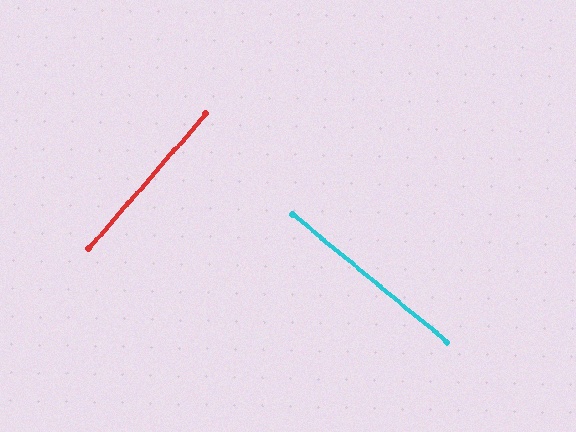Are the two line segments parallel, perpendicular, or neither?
Perpendicular — they meet at approximately 89°.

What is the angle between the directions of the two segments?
Approximately 89 degrees.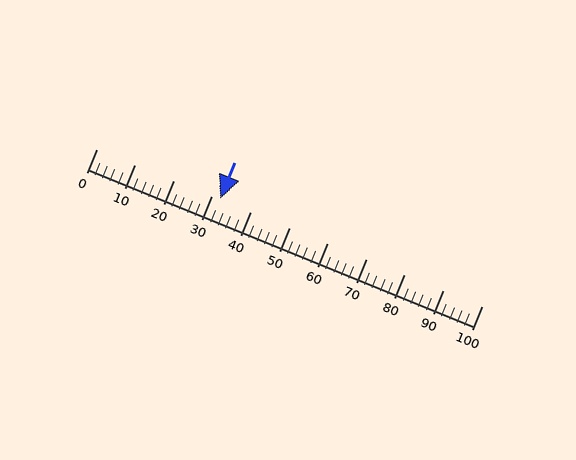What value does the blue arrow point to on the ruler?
The blue arrow points to approximately 32.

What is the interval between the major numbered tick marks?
The major tick marks are spaced 10 units apart.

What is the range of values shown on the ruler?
The ruler shows values from 0 to 100.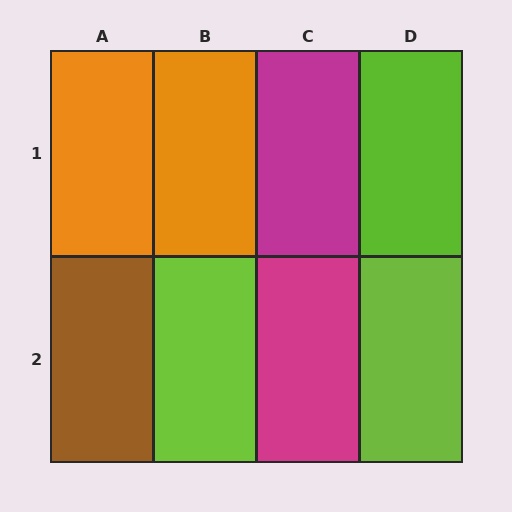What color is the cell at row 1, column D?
Lime.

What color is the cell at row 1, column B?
Orange.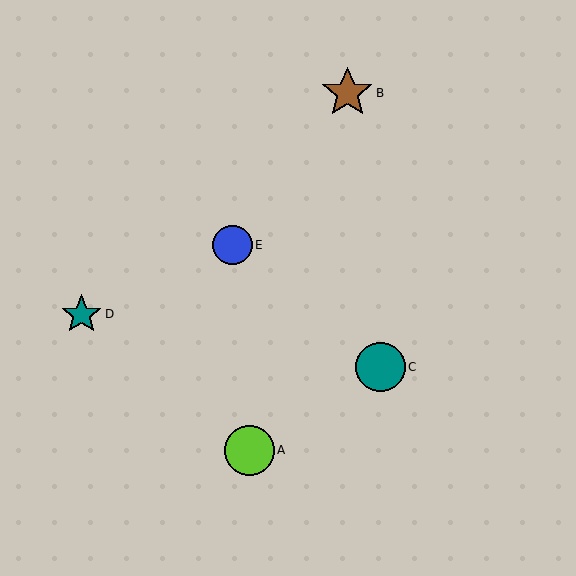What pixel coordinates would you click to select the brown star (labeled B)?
Click at (347, 93) to select the brown star B.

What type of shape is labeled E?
Shape E is a blue circle.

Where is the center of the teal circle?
The center of the teal circle is at (380, 367).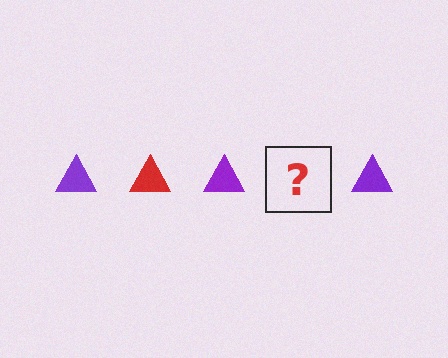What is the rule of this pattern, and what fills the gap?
The rule is that the pattern cycles through purple, red triangles. The gap should be filled with a red triangle.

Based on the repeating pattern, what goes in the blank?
The blank should be a red triangle.